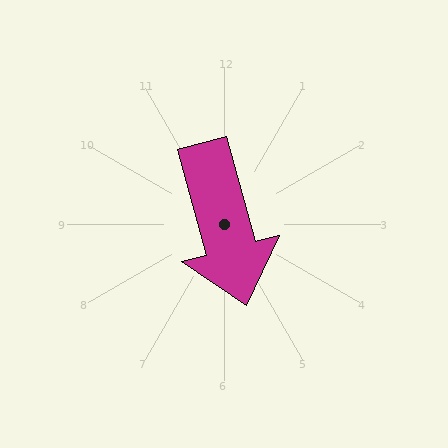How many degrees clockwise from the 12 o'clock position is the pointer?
Approximately 165 degrees.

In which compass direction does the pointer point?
South.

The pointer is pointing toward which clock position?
Roughly 5 o'clock.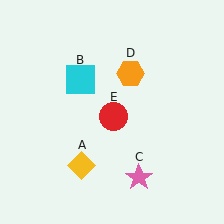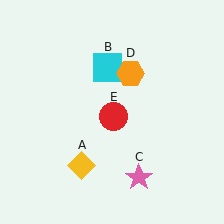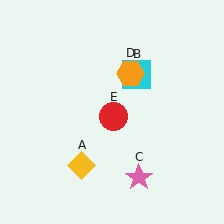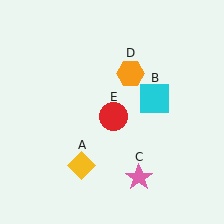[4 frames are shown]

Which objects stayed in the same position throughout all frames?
Yellow diamond (object A) and pink star (object C) and orange hexagon (object D) and red circle (object E) remained stationary.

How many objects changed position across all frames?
1 object changed position: cyan square (object B).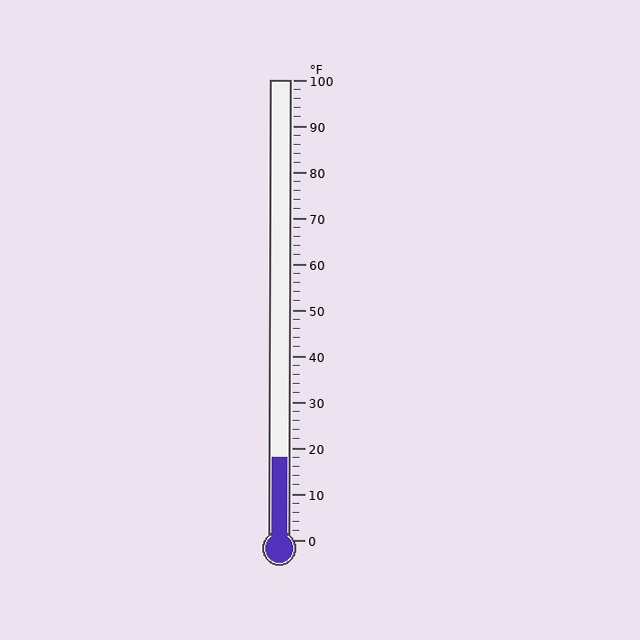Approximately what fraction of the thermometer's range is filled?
The thermometer is filled to approximately 20% of its range.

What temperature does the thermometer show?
The thermometer shows approximately 18°F.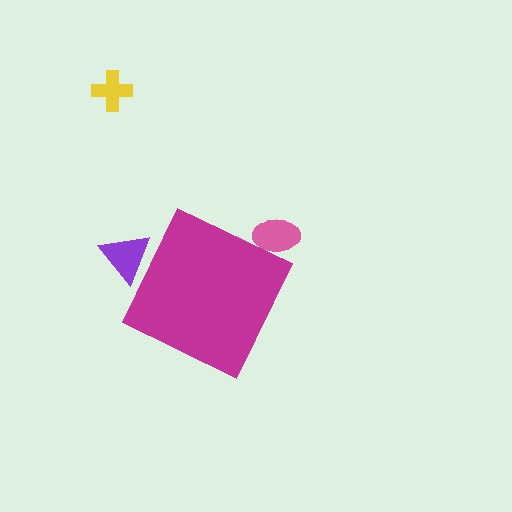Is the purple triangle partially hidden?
Yes, the purple triangle is partially hidden behind the magenta diamond.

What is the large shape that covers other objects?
A magenta diamond.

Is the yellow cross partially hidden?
No, the yellow cross is fully visible.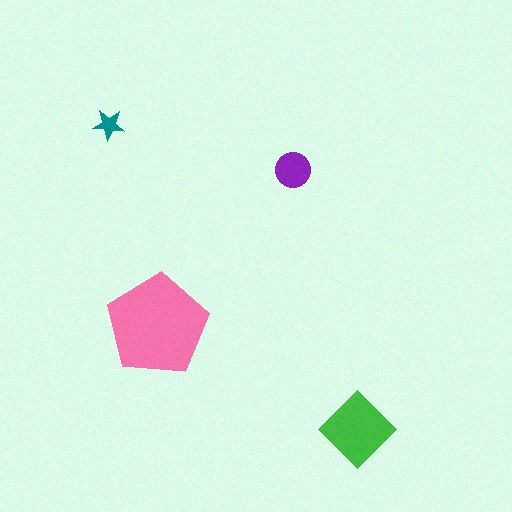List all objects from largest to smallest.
The pink pentagon, the green diamond, the purple circle, the teal star.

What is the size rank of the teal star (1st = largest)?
4th.